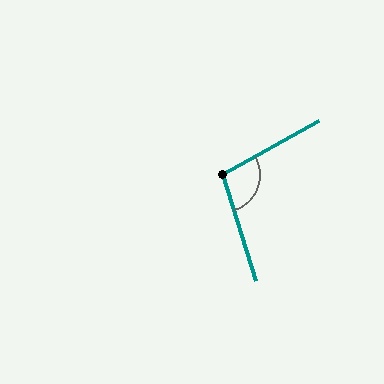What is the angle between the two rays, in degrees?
Approximately 102 degrees.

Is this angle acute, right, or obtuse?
It is obtuse.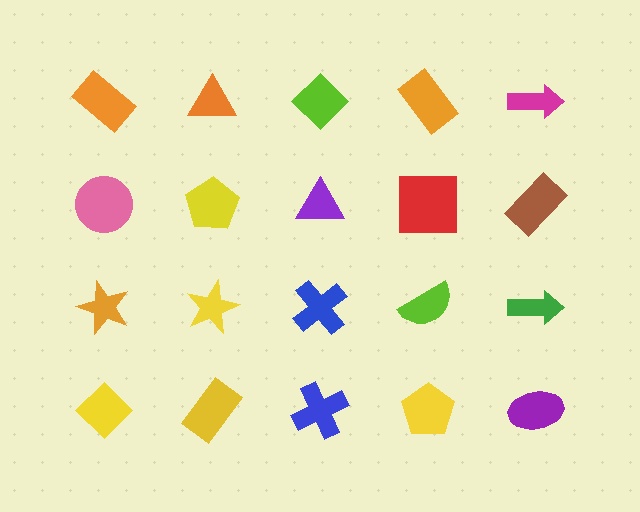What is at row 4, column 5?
A purple ellipse.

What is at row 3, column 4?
A lime semicircle.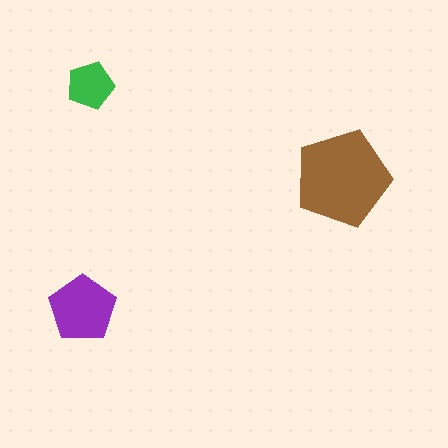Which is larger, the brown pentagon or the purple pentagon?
The brown one.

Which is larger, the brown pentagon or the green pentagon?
The brown one.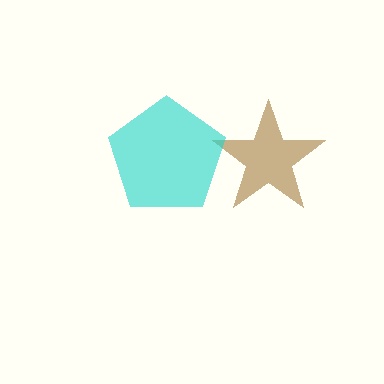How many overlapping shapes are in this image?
There are 2 overlapping shapes in the image.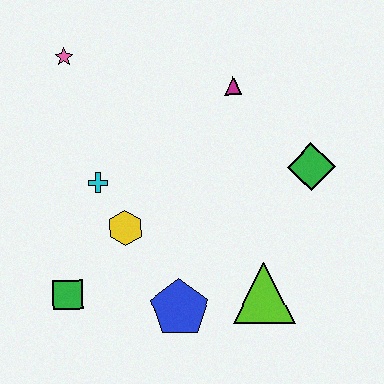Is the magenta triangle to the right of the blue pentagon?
Yes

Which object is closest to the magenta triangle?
The green diamond is closest to the magenta triangle.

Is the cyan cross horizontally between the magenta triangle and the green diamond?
No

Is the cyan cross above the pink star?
No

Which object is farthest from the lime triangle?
The pink star is farthest from the lime triangle.